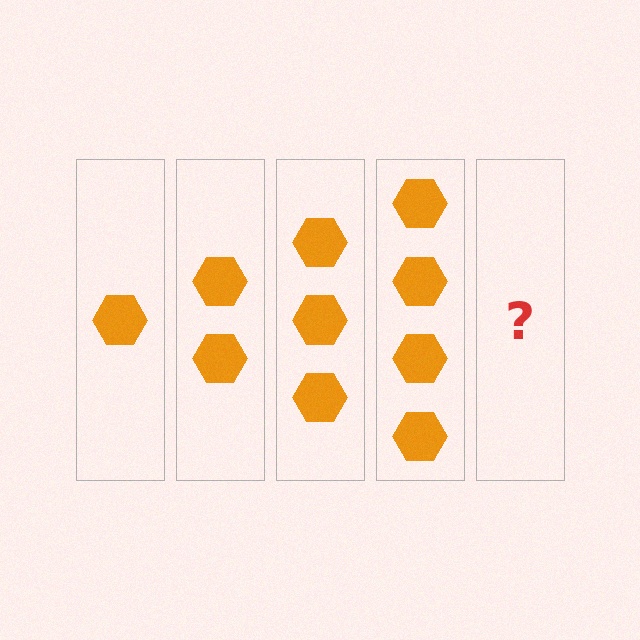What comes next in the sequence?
The next element should be 5 hexagons.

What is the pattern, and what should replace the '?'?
The pattern is that each step adds one more hexagon. The '?' should be 5 hexagons.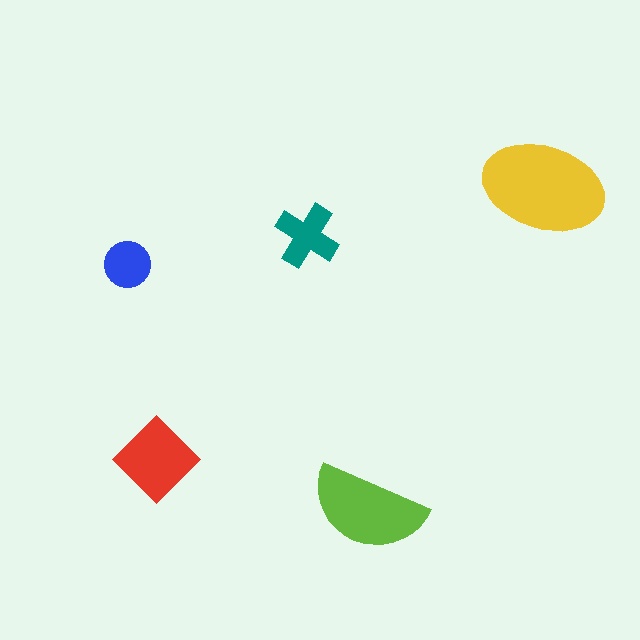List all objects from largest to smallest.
The yellow ellipse, the lime semicircle, the red diamond, the teal cross, the blue circle.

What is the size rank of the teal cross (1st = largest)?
4th.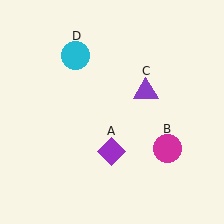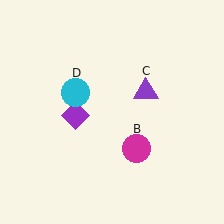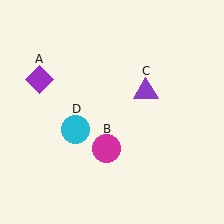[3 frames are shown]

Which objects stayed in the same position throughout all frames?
Purple triangle (object C) remained stationary.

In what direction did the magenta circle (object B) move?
The magenta circle (object B) moved left.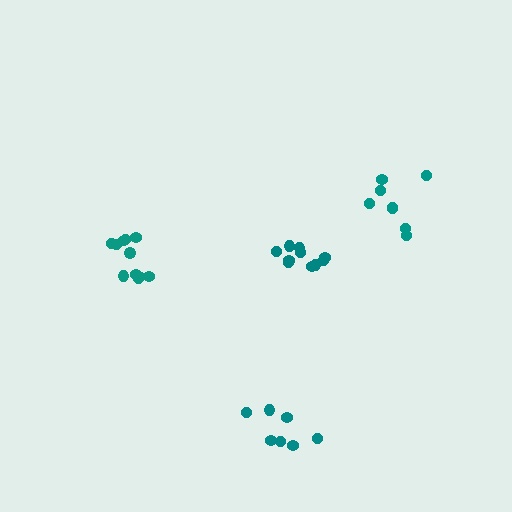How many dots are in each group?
Group 1: 8 dots, Group 2: 11 dots, Group 3: 7 dots, Group 4: 10 dots (36 total).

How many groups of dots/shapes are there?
There are 4 groups.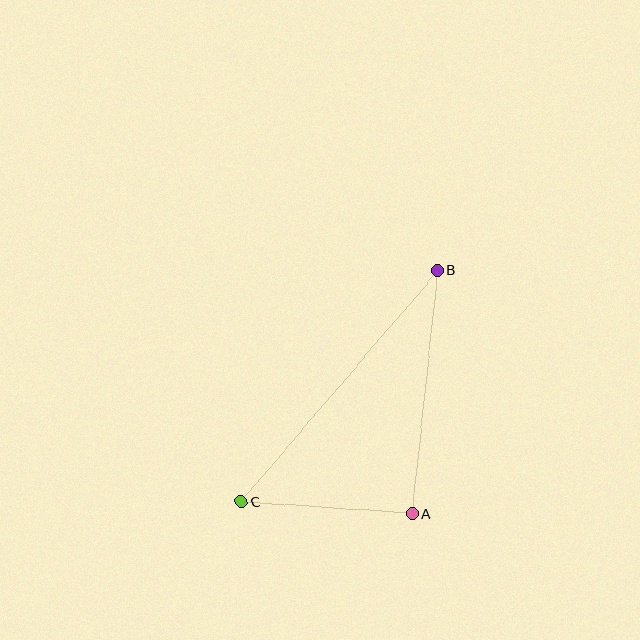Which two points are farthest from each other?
Points B and C are farthest from each other.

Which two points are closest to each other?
Points A and C are closest to each other.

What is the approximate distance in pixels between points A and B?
The distance between A and B is approximately 244 pixels.